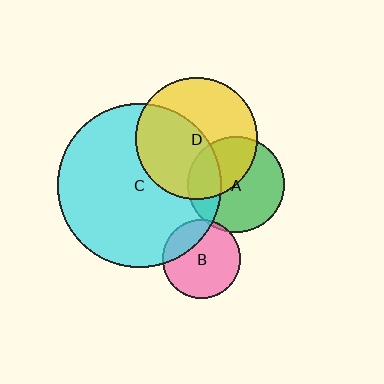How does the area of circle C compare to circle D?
Approximately 1.8 times.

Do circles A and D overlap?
Yes.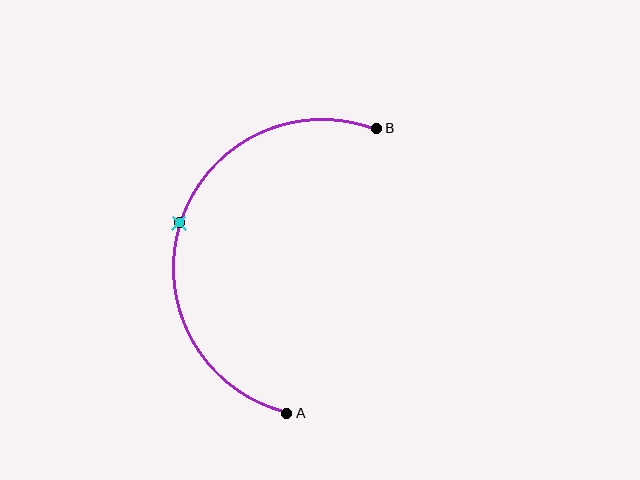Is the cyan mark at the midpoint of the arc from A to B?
Yes. The cyan mark lies on the arc at equal arc-length from both A and B — it is the arc midpoint.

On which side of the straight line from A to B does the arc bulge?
The arc bulges to the left of the straight line connecting A and B.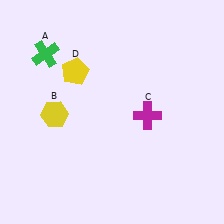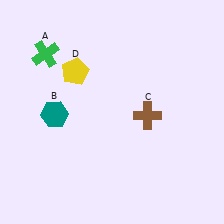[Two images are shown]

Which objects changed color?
B changed from yellow to teal. C changed from magenta to brown.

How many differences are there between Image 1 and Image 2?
There are 2 differences between the two images.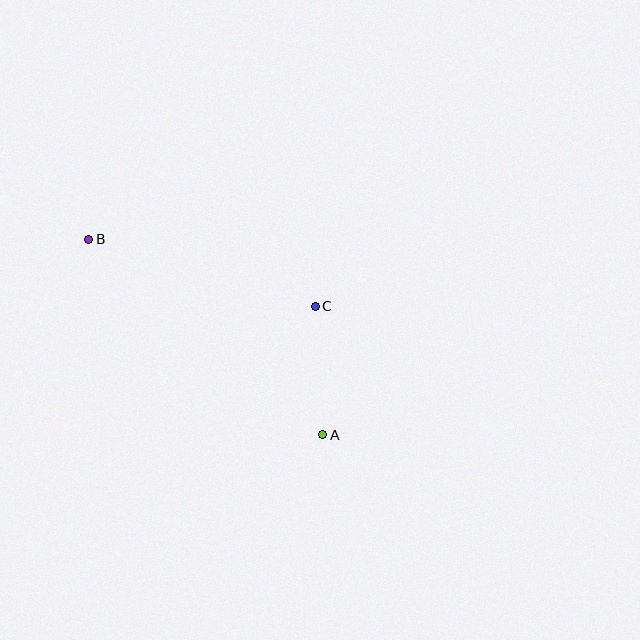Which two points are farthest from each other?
Points A and B are farthest from each other.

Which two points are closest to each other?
Points A and C are closest to each other.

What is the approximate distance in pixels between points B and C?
The distance between B and C is approximately 236 pixels.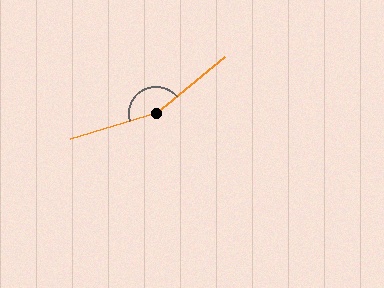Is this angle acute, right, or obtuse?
It is obtuse.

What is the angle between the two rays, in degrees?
Approximately 158 degrees.